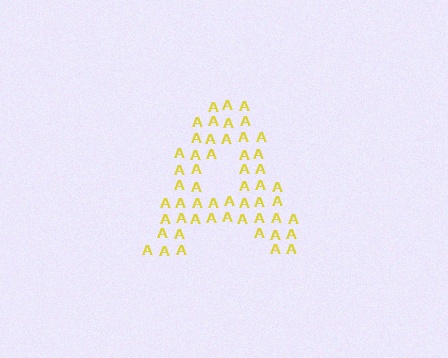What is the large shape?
The large shape is the letter A.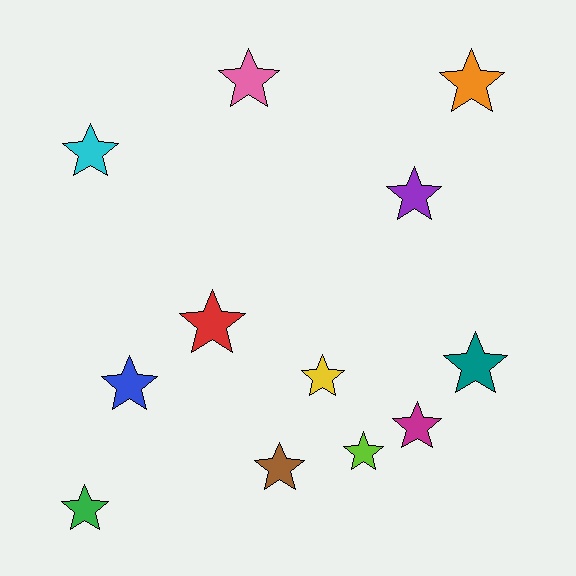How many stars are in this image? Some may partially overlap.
There are 12 stars.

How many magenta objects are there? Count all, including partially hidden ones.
There is 1 magenta object.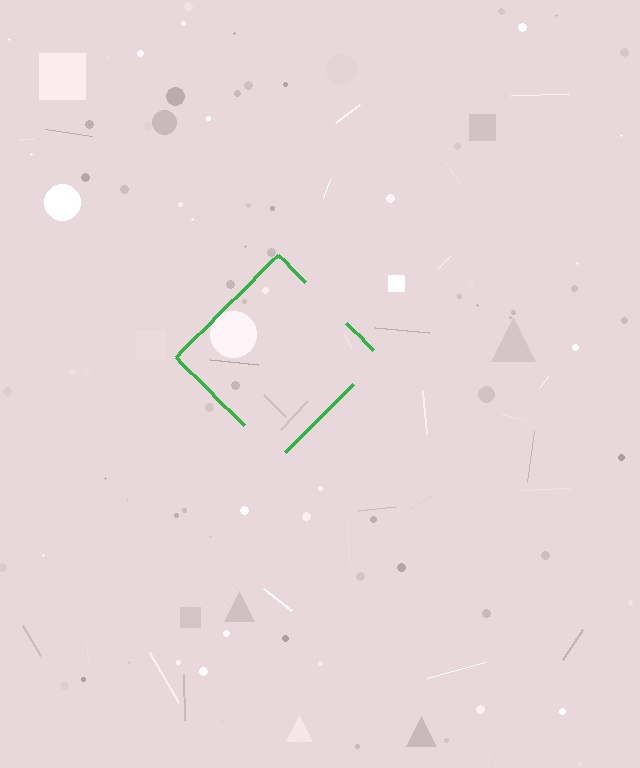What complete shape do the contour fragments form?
The contour fragments form a diamond.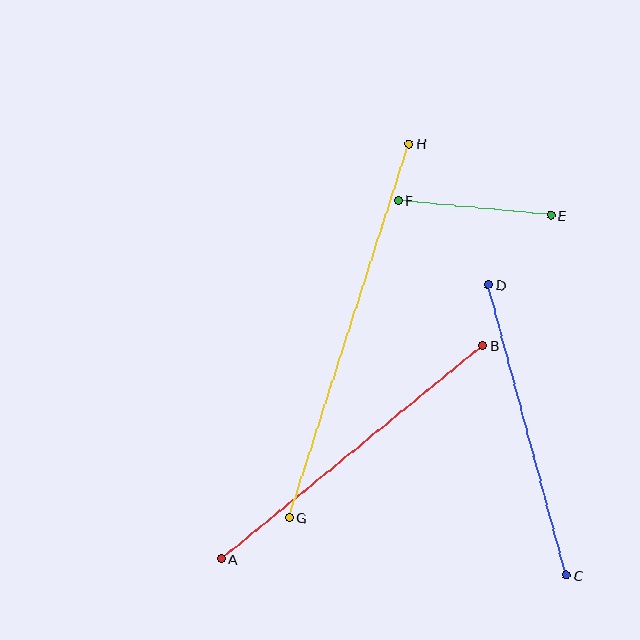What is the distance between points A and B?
The distance is approximately 337 pixels.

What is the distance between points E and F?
The distance is approximately 154 pixels.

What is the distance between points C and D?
The distance is approximately 301 pixels.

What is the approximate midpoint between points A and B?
The midpoint is at approximately (352, 452) pixels.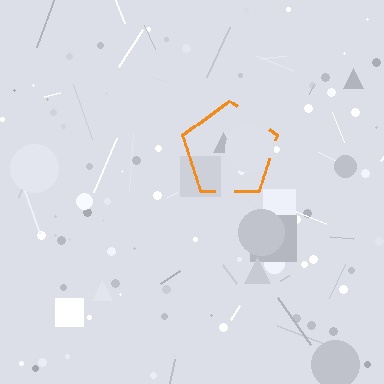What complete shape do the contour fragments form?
The contour fragments form a pentagon.